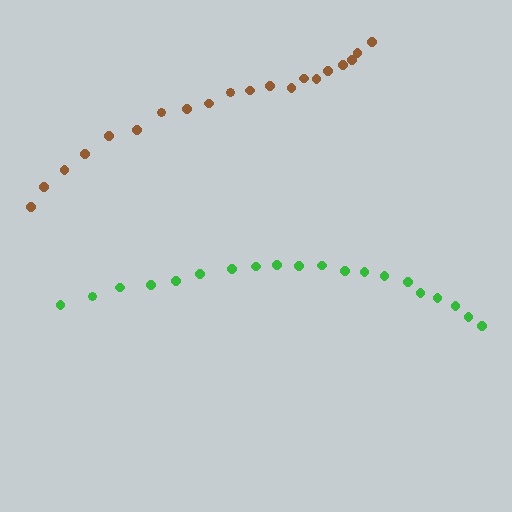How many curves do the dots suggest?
There are 2 distinct paths.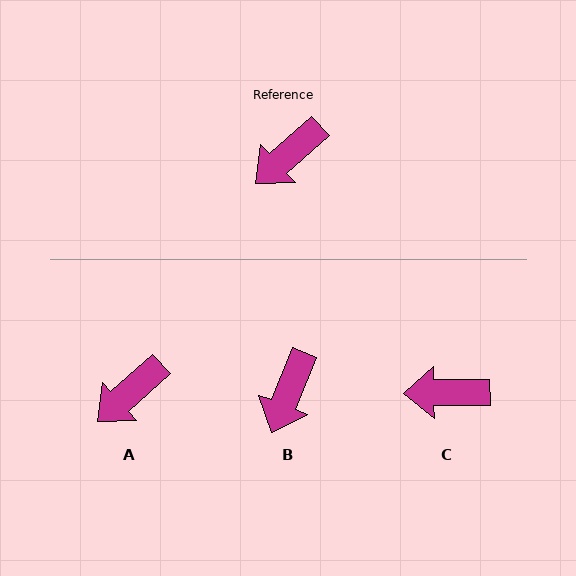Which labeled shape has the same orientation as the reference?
A.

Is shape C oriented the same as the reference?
No, it is off by about 41 degrees.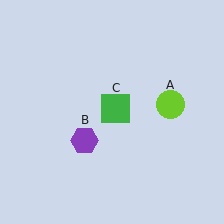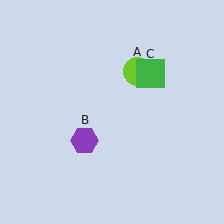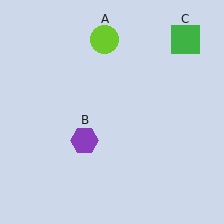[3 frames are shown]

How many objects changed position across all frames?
2 objects changed position: lime circle (object A), green square (object C).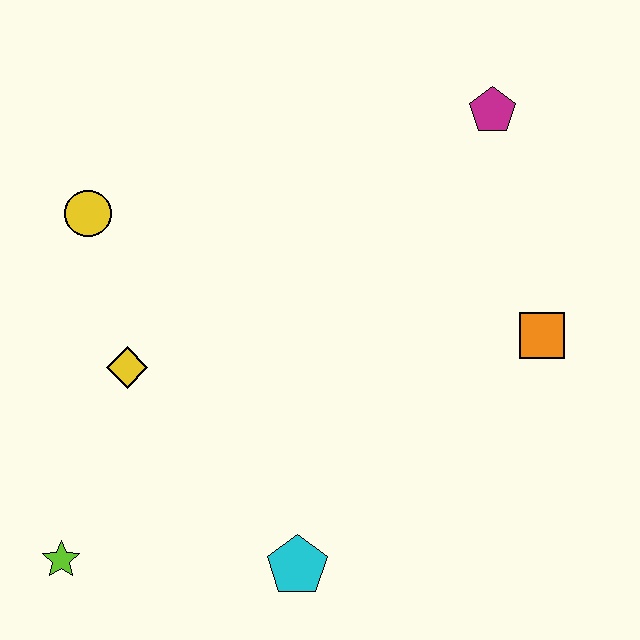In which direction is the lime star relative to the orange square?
The lime star is to the left of the orange square.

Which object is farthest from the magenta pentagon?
The lime star is farthest from the magenta pentagon.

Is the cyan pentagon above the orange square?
No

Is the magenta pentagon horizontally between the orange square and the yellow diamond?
Yes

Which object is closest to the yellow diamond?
The yellow circle is closest to the yellow diamond.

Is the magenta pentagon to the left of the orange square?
Yes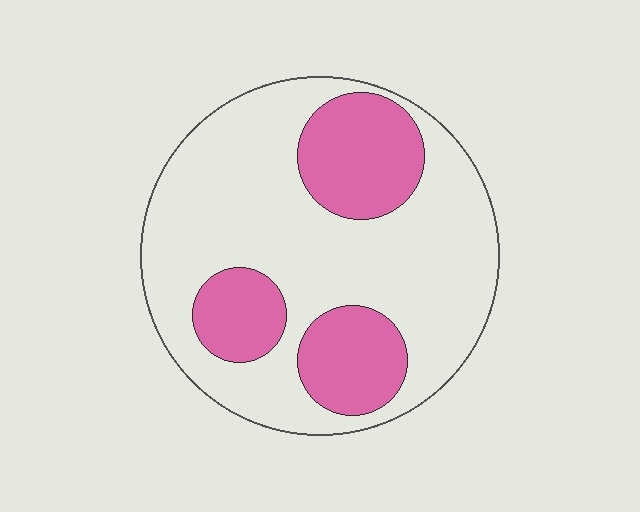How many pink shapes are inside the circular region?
3.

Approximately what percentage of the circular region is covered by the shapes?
Approximately 30%.